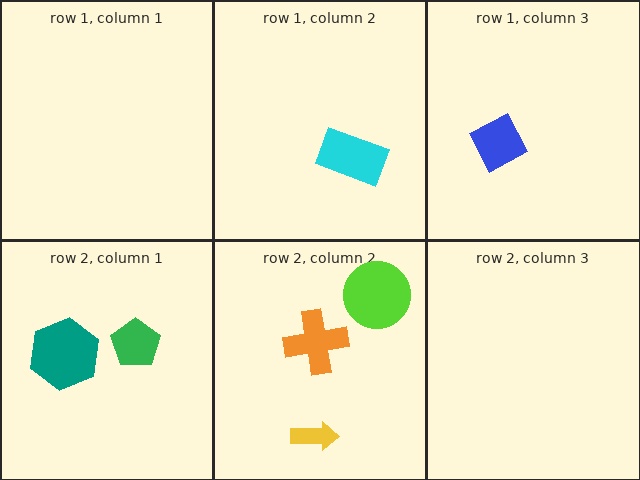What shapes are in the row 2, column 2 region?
The orange cross, the lime circle, the yellow arrow.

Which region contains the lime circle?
The row 2, column 2 region.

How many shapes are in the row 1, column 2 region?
1.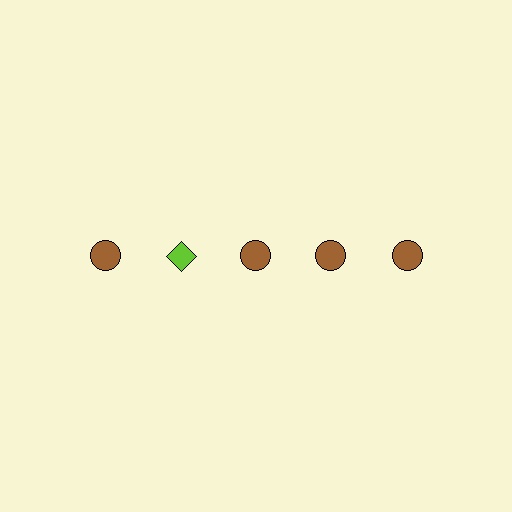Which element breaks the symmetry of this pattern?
The lime diamond in the top row, second from left column breaks the symmetry. All other shapes are brown circles.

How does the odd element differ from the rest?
It differs in both color (lime instead of brown) and shape (diamond instead of circle).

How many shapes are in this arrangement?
There are 5 shapes arranged in a grid pattern.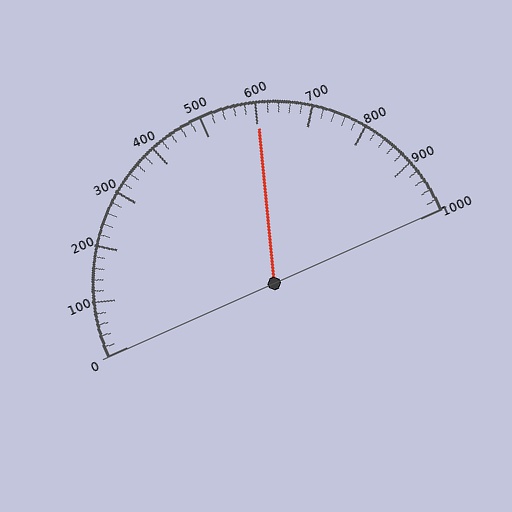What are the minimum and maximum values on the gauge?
The gauge ranges from 0 to 1000.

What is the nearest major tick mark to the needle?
The nearest major tick mark is 600.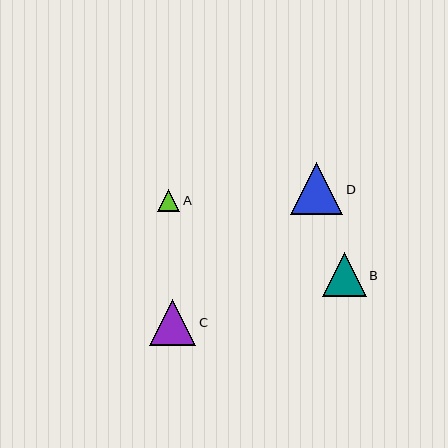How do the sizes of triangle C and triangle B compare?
Triangle C and triangle B are approximately the same size.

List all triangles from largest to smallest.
From largest to smallest: D, C, B, A.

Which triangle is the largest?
Triangle D is the largest with a size of approximately 52 pixels.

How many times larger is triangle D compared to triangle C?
Triangle D is approximately 1.1 times the size of triangle C.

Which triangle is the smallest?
Triangle A is the smallest with a size of approximately 22 pixels.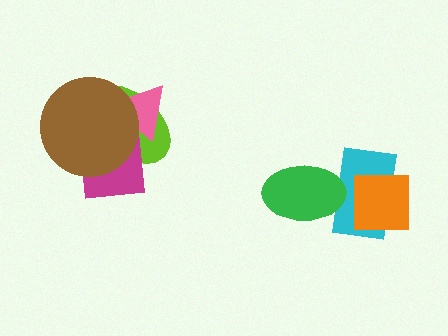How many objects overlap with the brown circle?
3 objects overlap with the brown circle.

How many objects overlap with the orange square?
1 object overlaps with the orange square.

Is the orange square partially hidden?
No, no other shape covers it.